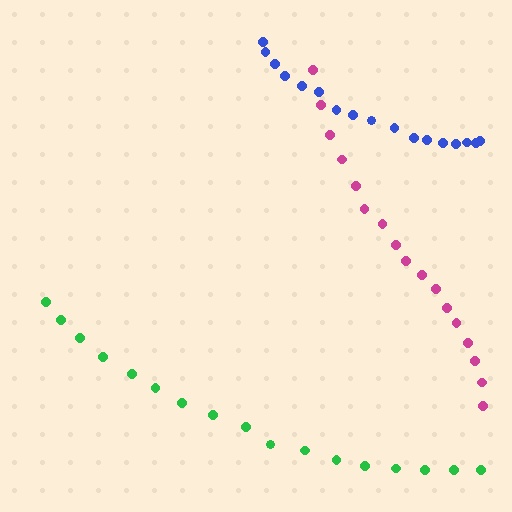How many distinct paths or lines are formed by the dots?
There are 3 distinct paths.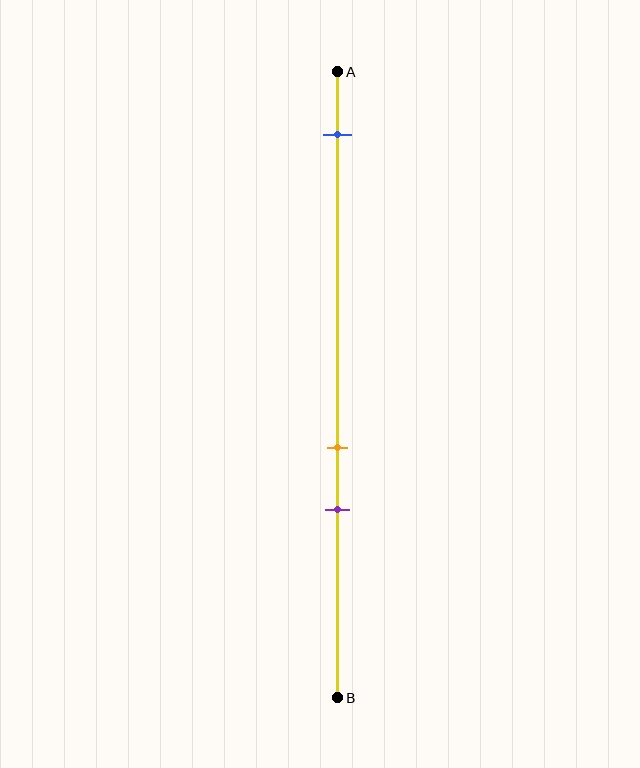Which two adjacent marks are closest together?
The orange and purple marks are the closest adjacent pair.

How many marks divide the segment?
There are 3 marks dividing the segment.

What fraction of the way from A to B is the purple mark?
The purple mark is approximately 70% (0.7) of the way from A to B.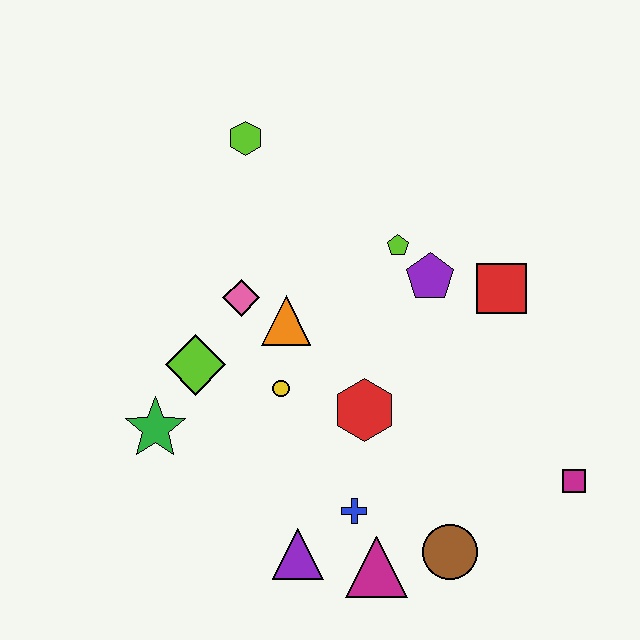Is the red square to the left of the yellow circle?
No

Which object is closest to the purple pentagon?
The lime pentagon is closest to the purple pentagon.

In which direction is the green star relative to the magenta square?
The green star is to the left of the magenta square.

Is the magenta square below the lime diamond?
Yes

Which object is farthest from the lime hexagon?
The magenta square is farthest from the lime hexagon.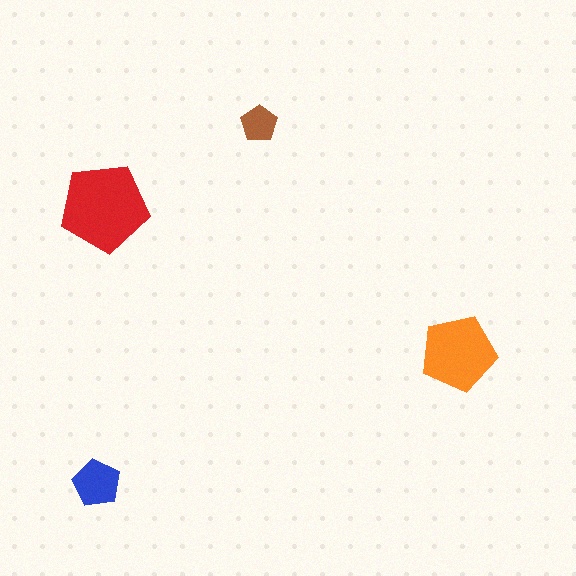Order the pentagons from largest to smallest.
the red one, the orange one, the blue one, the brown one.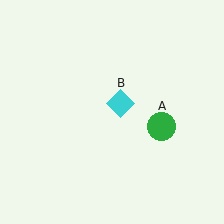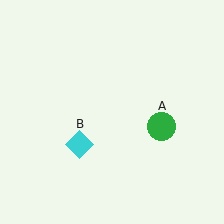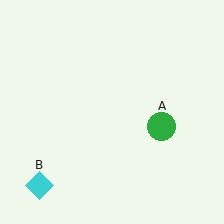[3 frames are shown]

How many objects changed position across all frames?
1 object changed position: cyan diamond (object B).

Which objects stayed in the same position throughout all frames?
Green circle (object A) remained stationary.